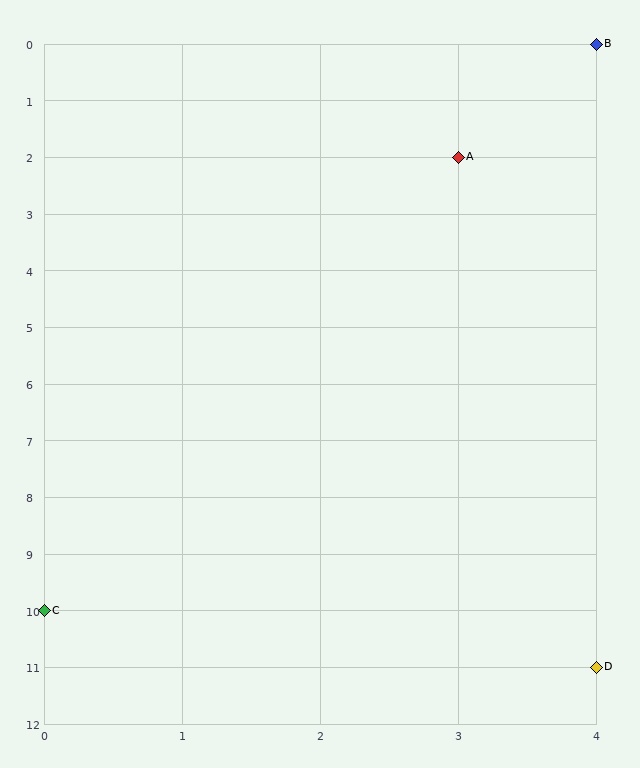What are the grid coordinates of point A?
Point A is at grid coordinates (3, 2).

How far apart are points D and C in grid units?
Points D and C are 4 columns and 1 row apart (about 4.1 grid units diagonally).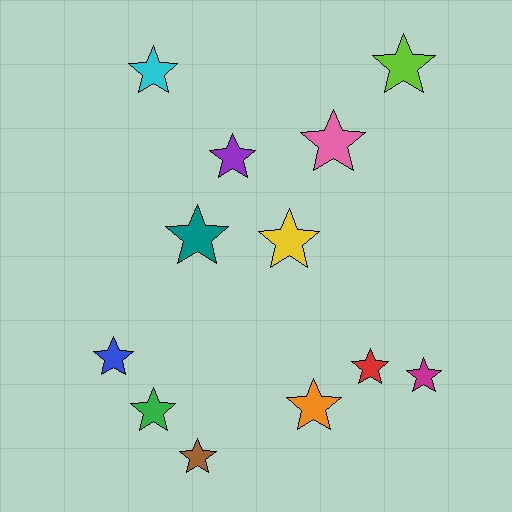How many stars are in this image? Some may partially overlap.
There are 12 stars.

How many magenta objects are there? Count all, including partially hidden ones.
There is 1 magenta object.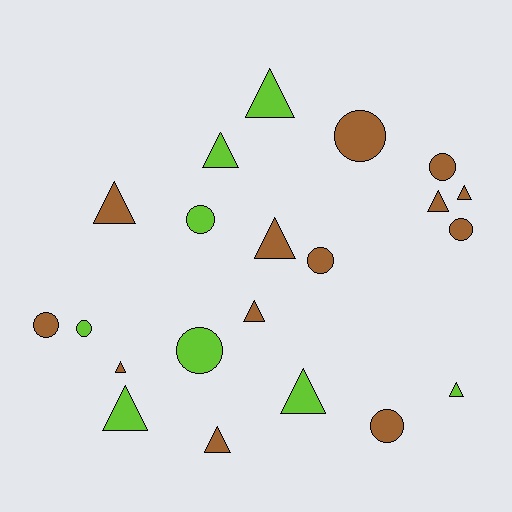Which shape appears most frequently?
Triangle, with 12 objects.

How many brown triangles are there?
There are 7 brown triangles.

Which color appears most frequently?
Brown, with 13 objects.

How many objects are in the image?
There are 21 objects.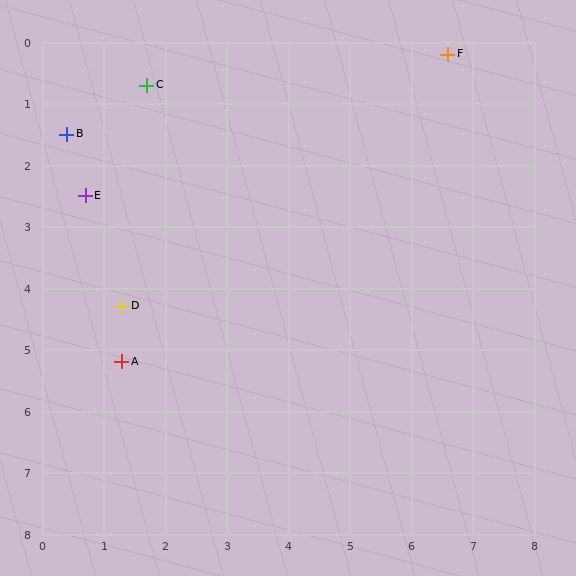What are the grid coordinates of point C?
Point C is at approximately (1.7, 0.7).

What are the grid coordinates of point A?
Point A is at approximately (1.3, 5.2).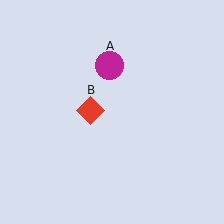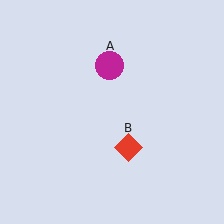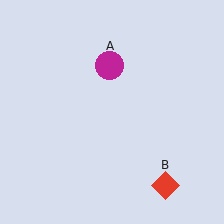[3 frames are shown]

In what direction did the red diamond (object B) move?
The red diamond (object B) moved down and to the right.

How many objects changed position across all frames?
1 object changed position: red diamond (object B).